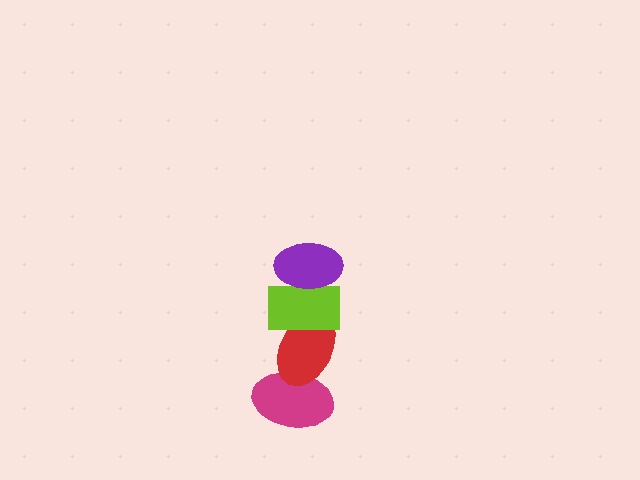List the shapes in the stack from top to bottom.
From top to bottom: the purple ellipse, the lime rectangle, the red ellipse, the magenta ellipse.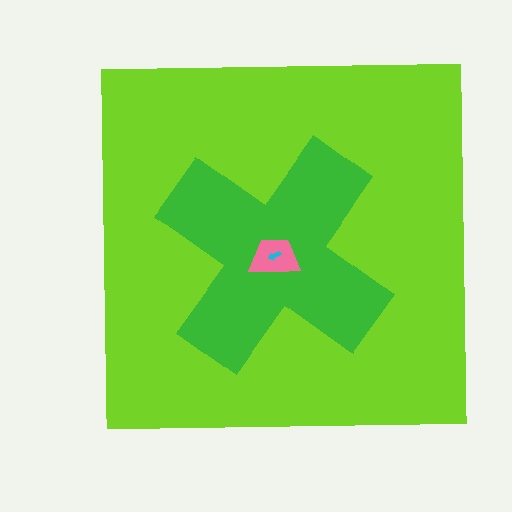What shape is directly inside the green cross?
The pink trapezoid.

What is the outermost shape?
The lime square.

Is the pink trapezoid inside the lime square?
Yes.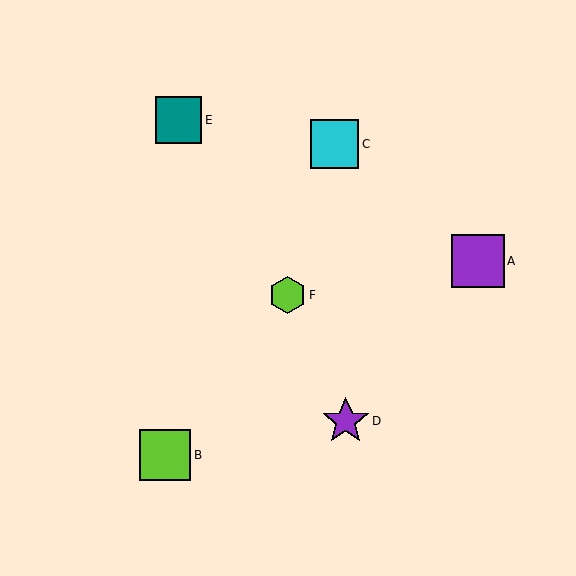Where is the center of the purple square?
The center of the purple square is at (478, 261).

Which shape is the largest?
The purple square (labeled A) is the largest.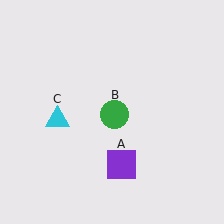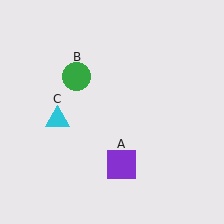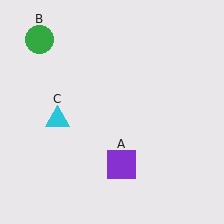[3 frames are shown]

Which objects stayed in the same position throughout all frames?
Purple square (object A) and cyan triangle (object C) remained stationary.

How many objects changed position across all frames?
1 object changed position: green circle (object B).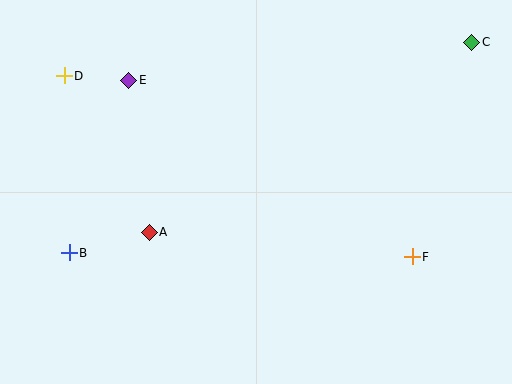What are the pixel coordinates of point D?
Point D is at (64, 76).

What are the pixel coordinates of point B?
Point B is at (69, 253).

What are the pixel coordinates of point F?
Point F is at (412, 257).